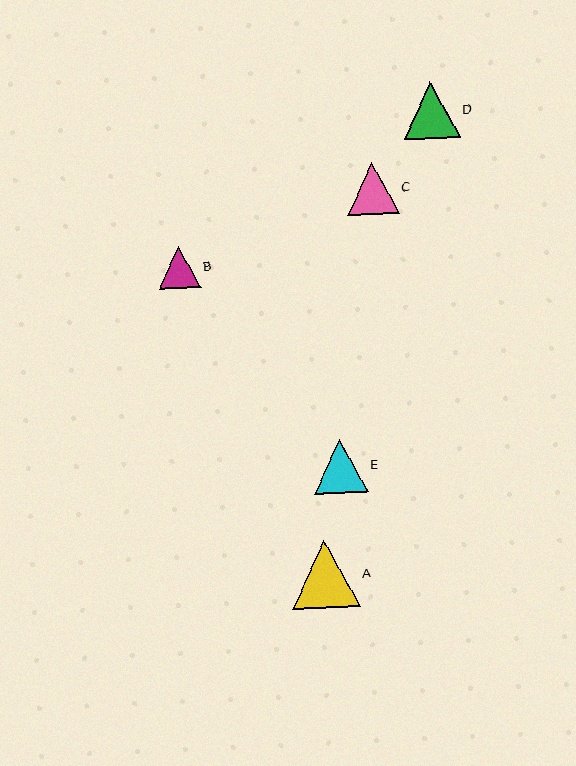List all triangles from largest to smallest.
From largest to smallest: A, D, E, C, B.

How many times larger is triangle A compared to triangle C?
Triangle A is approximately 1.3 times the size of triangle C.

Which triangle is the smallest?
Triangle B is the smallest with a size of approximately 42 pixels.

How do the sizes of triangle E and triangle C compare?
Triangle E and triangle C are approximately the same size.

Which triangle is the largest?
Triangle A is the largest with a size of approximately 68 pixels.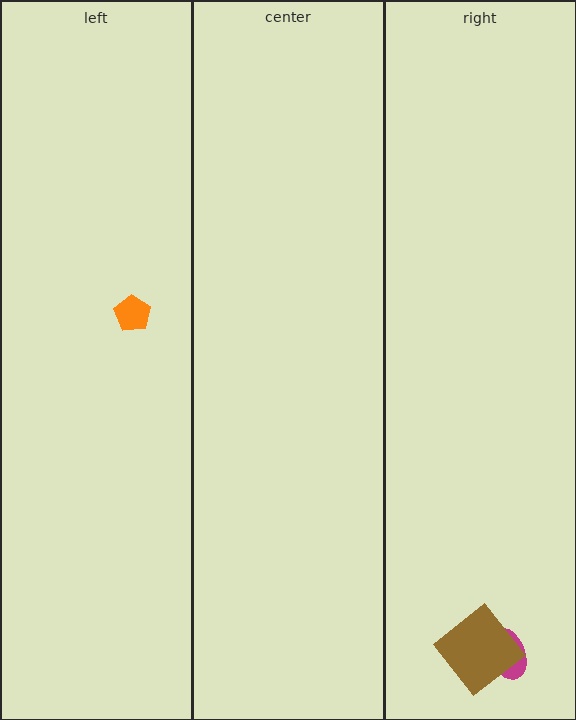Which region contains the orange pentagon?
The left region.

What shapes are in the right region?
The magenta ellipse, the brown diamond.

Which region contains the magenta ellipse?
The right region.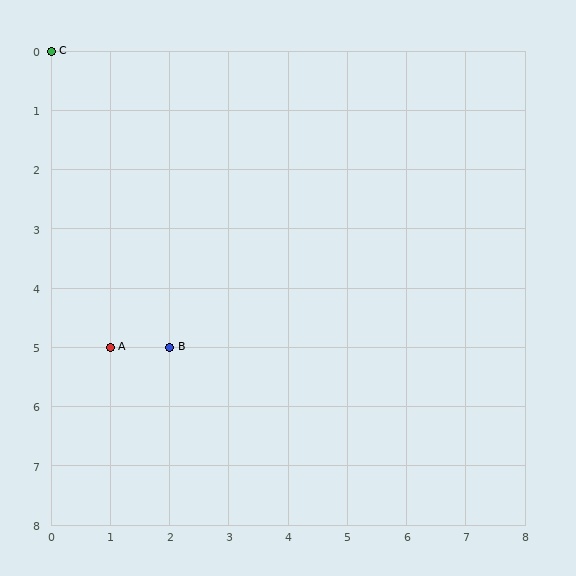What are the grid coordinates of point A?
Point A is at grid coordinates (1, 5).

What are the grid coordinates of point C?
Point C is at grid coordinates (0, 0).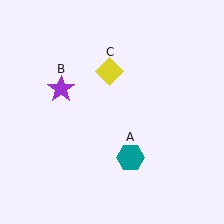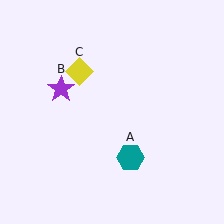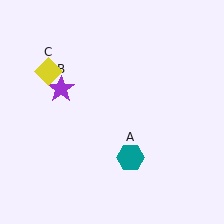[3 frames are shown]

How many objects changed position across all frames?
1 object changed position: yellow diamond (object C).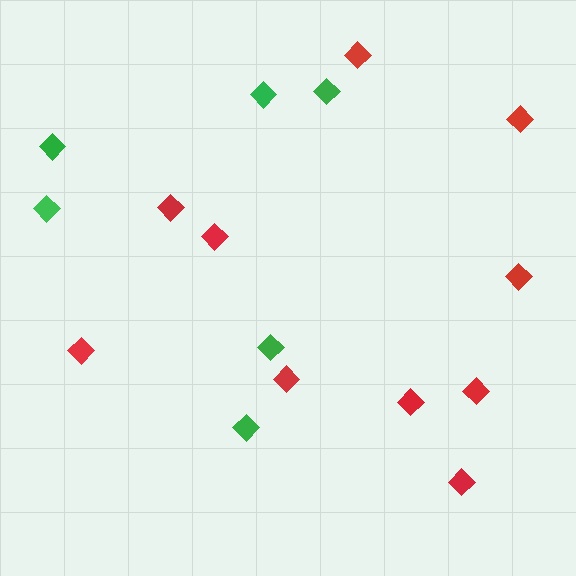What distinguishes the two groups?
There are 2 groups: one group of red diamonds (10) and one group of green diamonds (6).